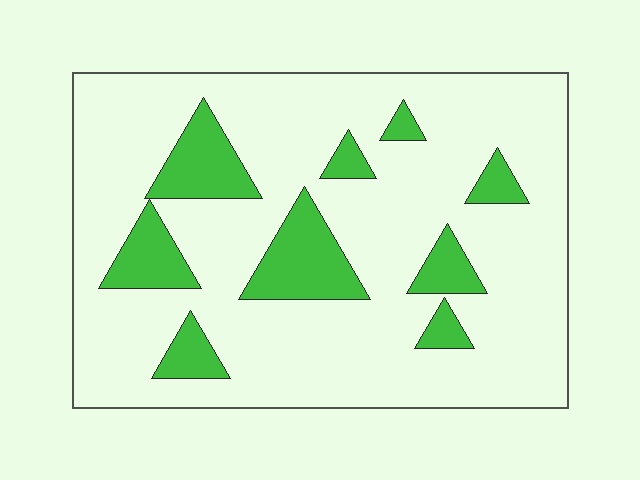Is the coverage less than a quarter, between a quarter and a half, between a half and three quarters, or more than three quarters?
Less than a quarter.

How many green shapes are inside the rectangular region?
9.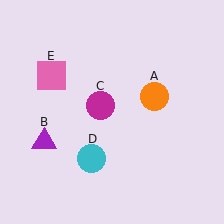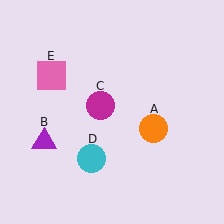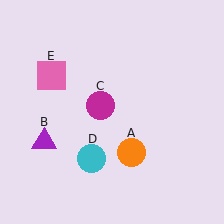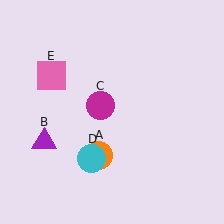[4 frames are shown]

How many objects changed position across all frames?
1 object changed position: orange circle (object A).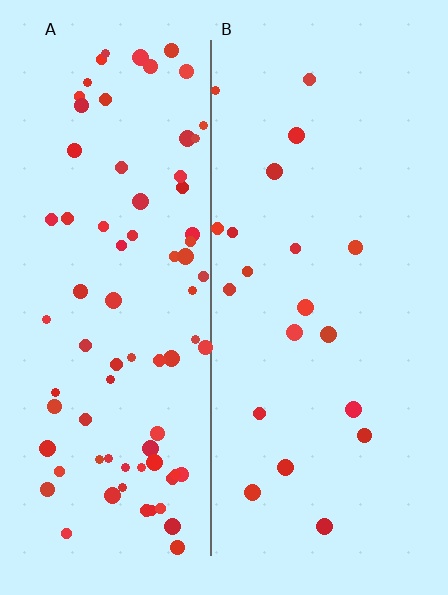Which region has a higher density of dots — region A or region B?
A (the left).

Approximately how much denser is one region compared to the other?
Approximately 3.9× — region A over region B.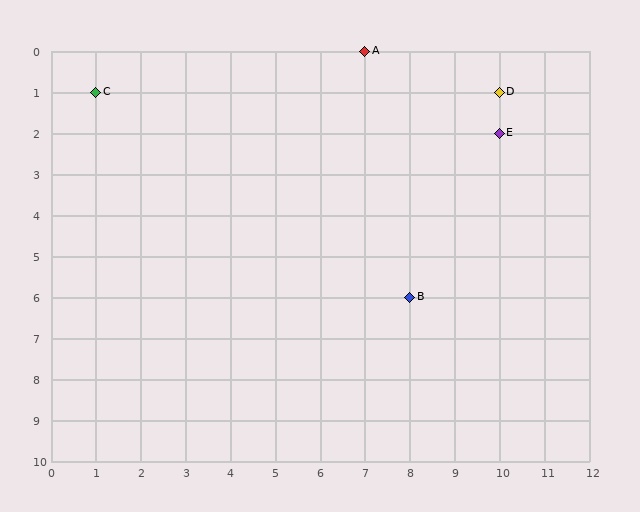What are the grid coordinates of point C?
Point C is at grid coordinates (1, 1).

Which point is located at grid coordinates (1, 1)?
Point C is at (1, 1).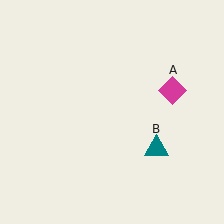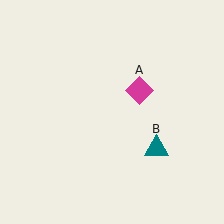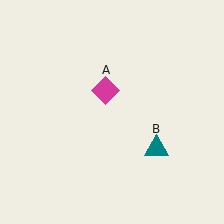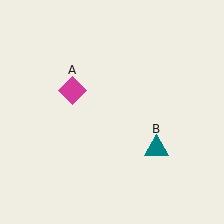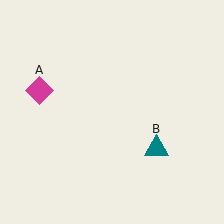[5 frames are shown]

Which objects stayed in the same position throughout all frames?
Teal triangle (object B) remained stationary.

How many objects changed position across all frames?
1 object changed position: magenta diamond (object A).